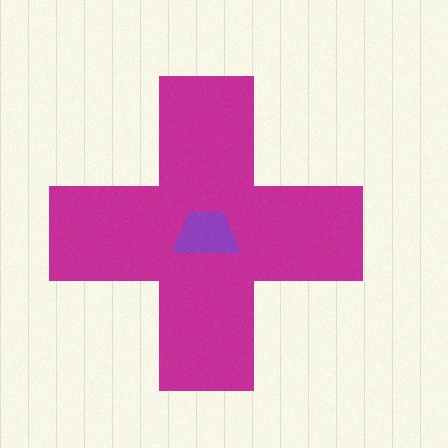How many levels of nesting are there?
2.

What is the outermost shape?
The magenta cross.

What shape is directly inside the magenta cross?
The purple trapezoid.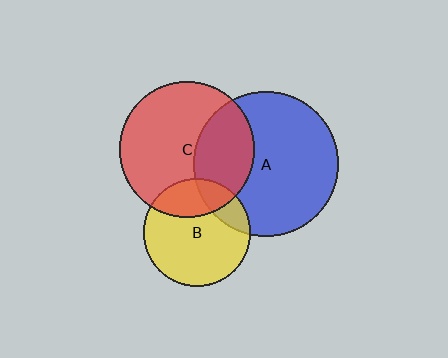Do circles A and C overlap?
Yes.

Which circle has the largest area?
Circle A (blue).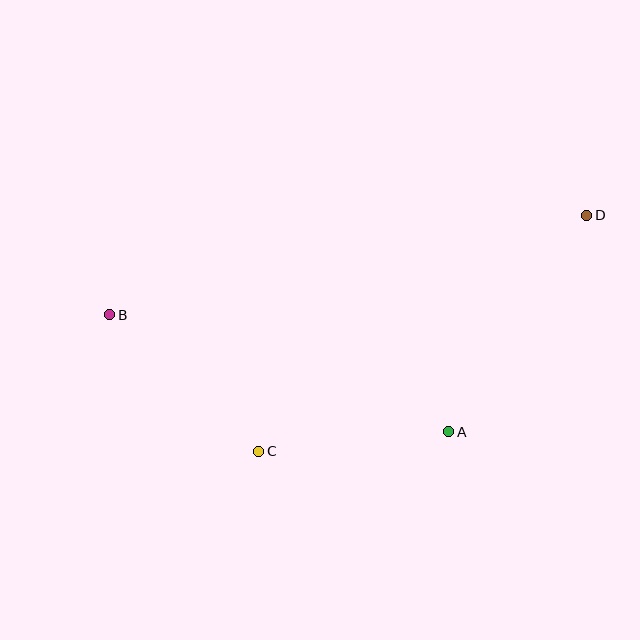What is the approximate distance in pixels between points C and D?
The distance between C and D is approximately 404 pixels.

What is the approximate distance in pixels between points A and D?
The distance between A and D is approximately 257 pixels.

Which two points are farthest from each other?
Points B and D are farthest from each other.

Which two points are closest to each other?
Points A and C are closest to each other.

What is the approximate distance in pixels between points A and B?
The distance between A and B is approximately 358 pixels.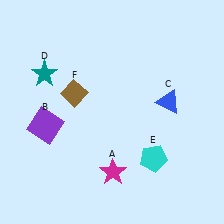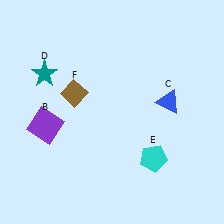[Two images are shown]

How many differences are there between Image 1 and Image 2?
There is 1 difference between the two images.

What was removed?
The magenta star (A) was removed in Image 2.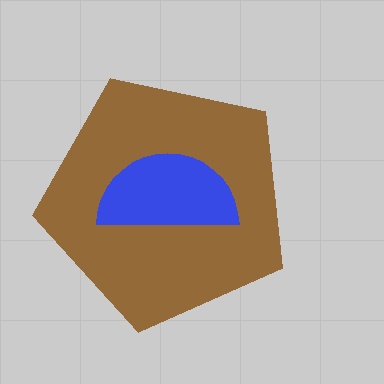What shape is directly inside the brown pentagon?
The blue semicircle.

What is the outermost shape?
The brown pentagon.